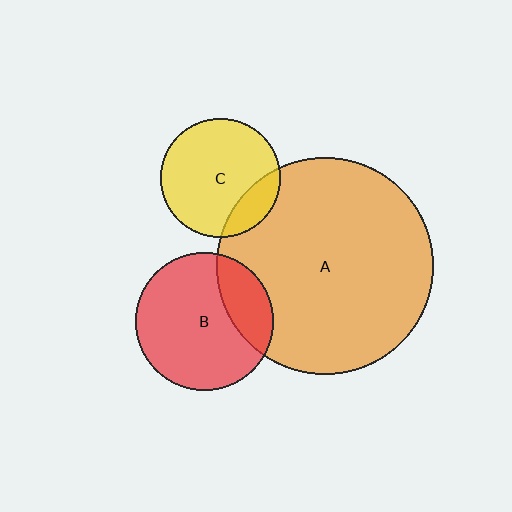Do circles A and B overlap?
Yes.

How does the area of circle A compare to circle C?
Approximately 3.3 times.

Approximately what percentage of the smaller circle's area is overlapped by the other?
Approximately 25%.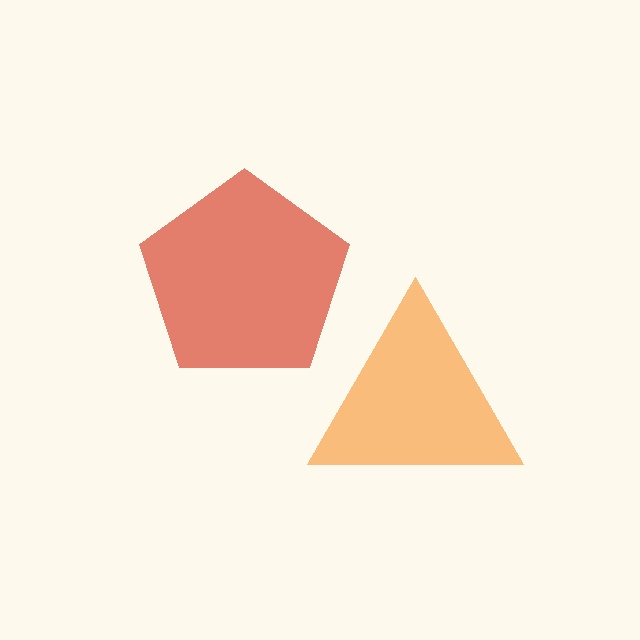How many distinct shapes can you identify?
There are 2 distinct shapes: an orange triangle, a red pentagon.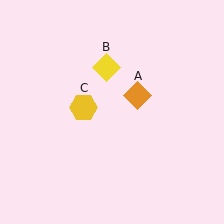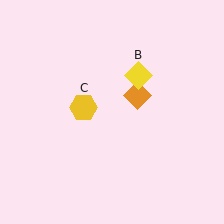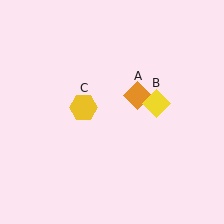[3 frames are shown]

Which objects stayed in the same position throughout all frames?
Orange diamond (object A) and yellow hexagon (object C) remained stationary.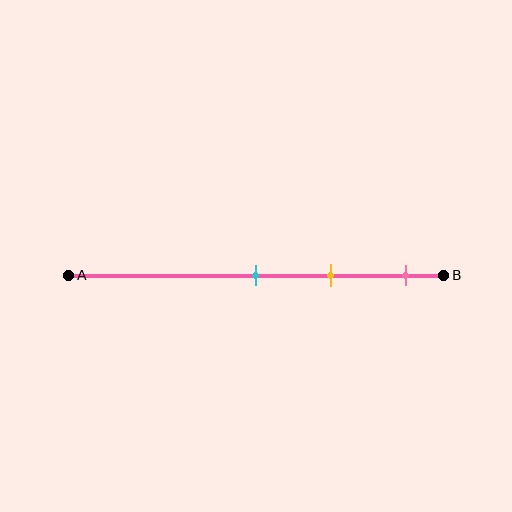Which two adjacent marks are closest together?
The cyan and yellow marks are the closest adjacent pair.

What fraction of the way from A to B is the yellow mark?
The yellow mark is approximately 70% (0.7) of the way from A to B.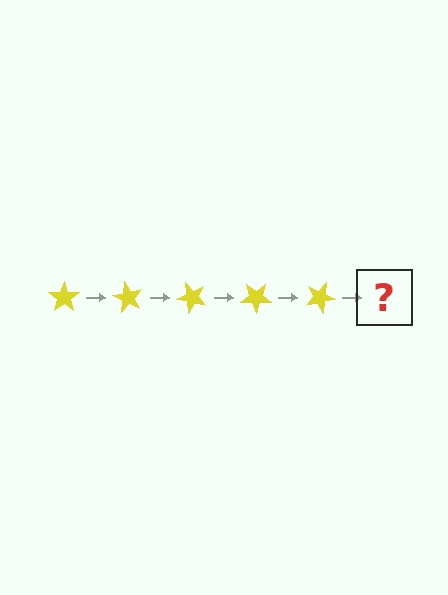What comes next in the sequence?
The next element should be a yellow star rotated 300 degrees.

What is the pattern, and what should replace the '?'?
The pattern is that the star rotates 60 degrees each step. The '?' should be a yellow star rotated 300 degrees.